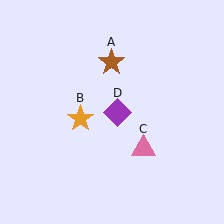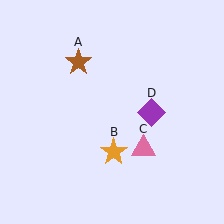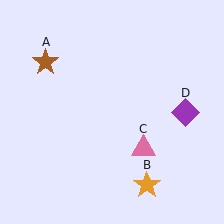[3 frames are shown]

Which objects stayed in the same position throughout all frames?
Pink triangle (object C) remained stationary.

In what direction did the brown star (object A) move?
The brown star (object A) moved left.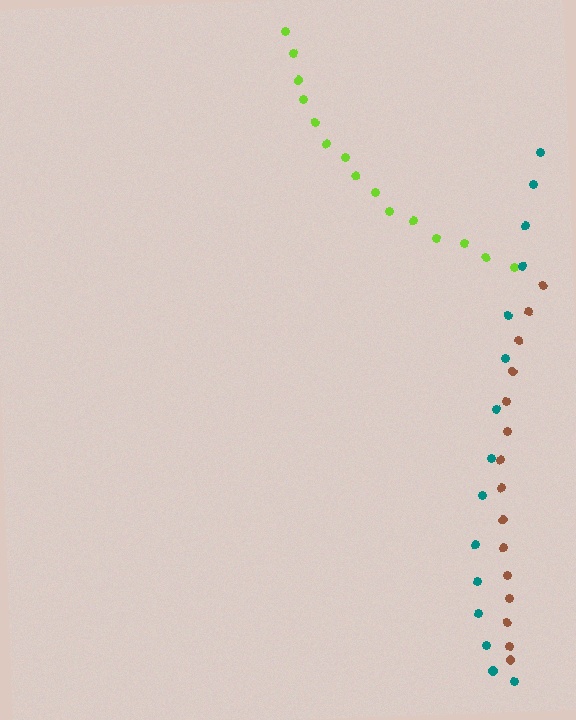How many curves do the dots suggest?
There are 3 distinct paths.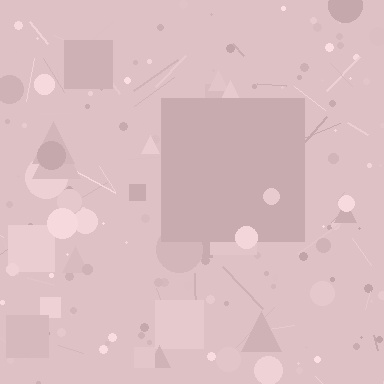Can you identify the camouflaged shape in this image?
The camouflaged shape is a square.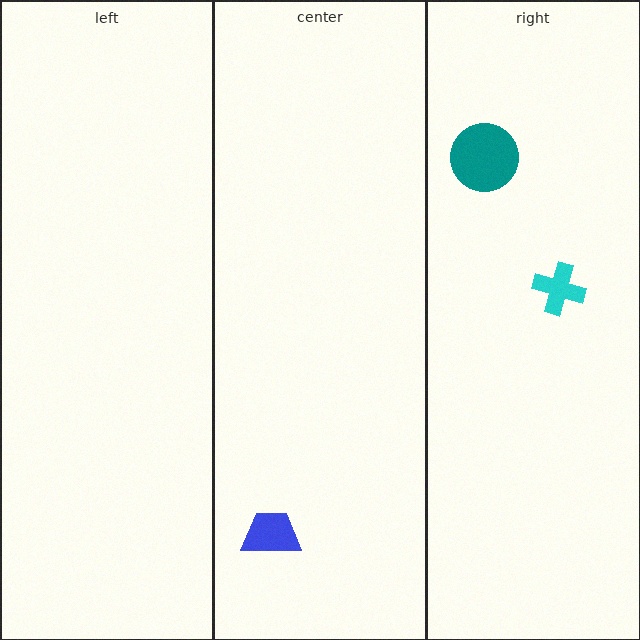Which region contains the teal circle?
The right region.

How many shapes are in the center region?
1.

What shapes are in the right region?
The teal circle, the cyan cross.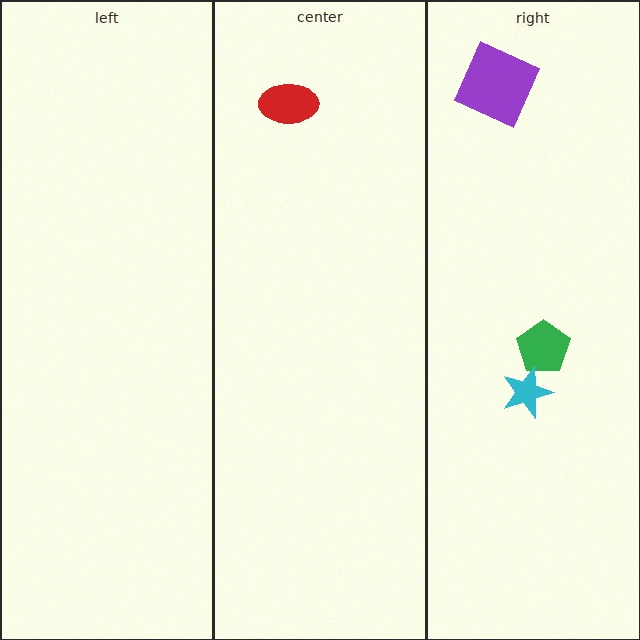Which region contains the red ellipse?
The center region.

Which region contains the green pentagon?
The right region.